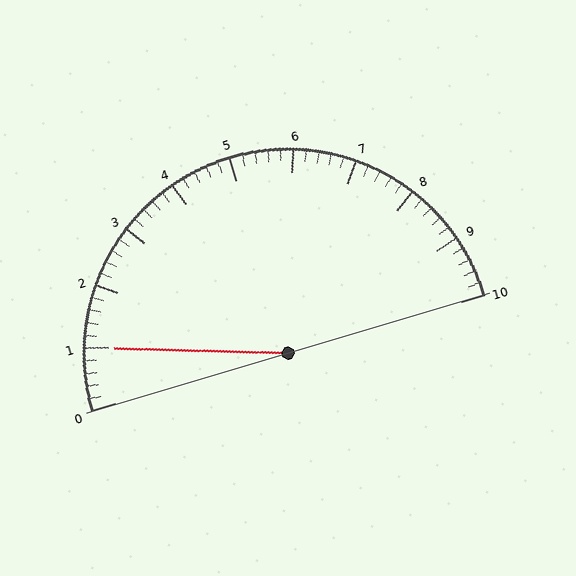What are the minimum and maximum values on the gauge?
The gauge ranges from 0 to 10.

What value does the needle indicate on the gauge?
The needle indicates approximately 1.0.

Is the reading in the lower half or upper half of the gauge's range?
The reading is in the lower half of the range (0 to 10).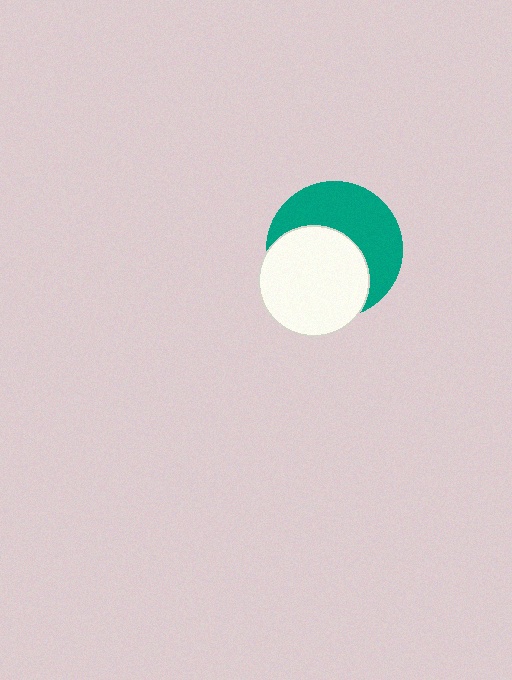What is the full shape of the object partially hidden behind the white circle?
The partially hidden object is a teal circle.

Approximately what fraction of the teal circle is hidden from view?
Roughly 50% of the teal circle is hidden behind the white circle.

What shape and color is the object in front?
The object in front is a white circle.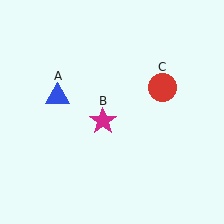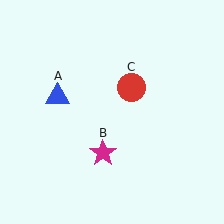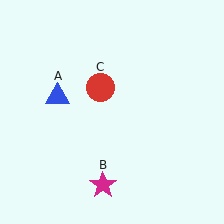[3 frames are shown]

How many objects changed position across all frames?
2 objects changed position: magenta star (object B), red circle (object C).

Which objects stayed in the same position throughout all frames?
Blue triangle (object A) remained stationary.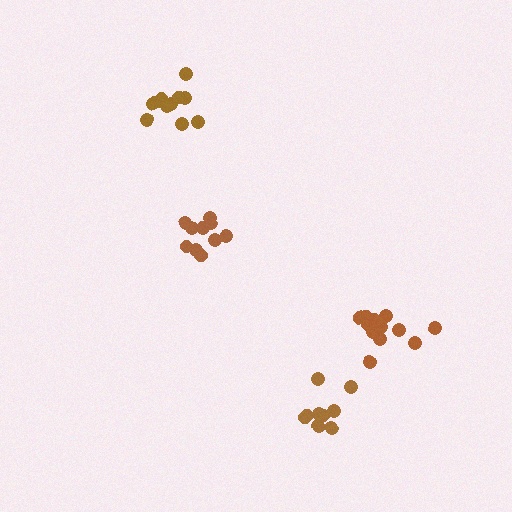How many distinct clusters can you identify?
There are 4 distinct clusters.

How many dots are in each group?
Group 1: 13 dots, Group 2: 11 dots, Group 3: 9 dots, Group 4: 10 dots (43 total).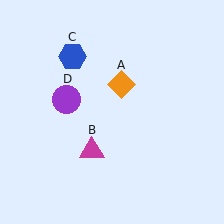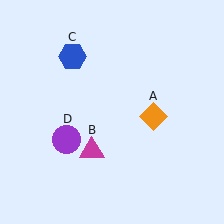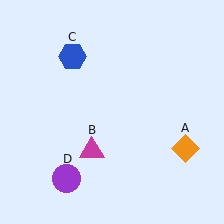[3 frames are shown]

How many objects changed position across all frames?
2 objects changed position: orange diamond (object A), purple circle (object D).